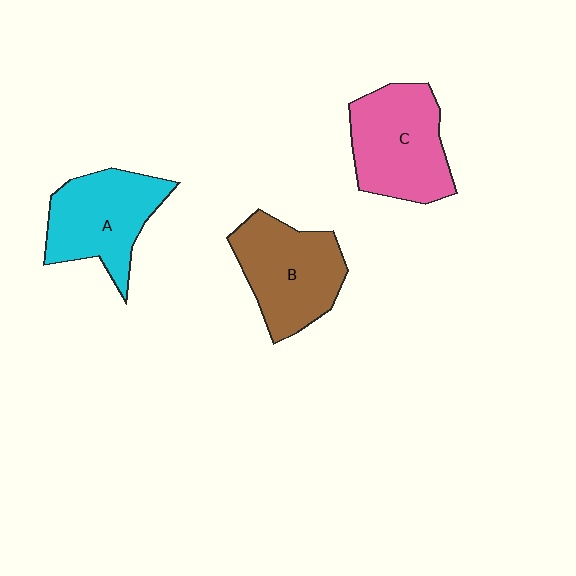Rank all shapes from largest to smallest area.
From largest to smallest: C (pink), B (brown), A (cyan).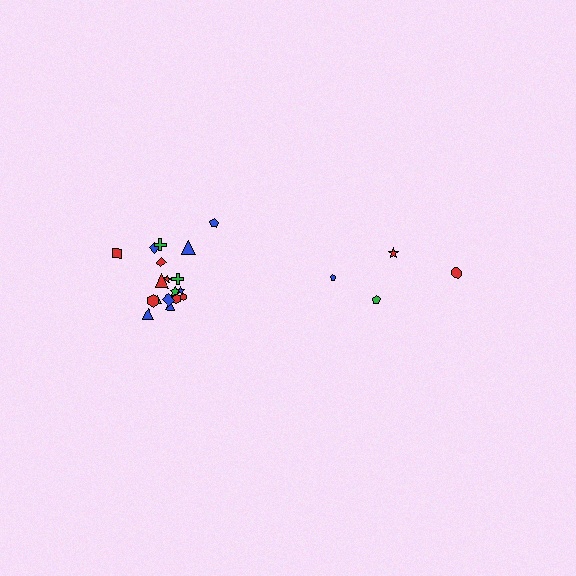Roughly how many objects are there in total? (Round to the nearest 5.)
Roughly 20 objects in total.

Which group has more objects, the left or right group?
The left group.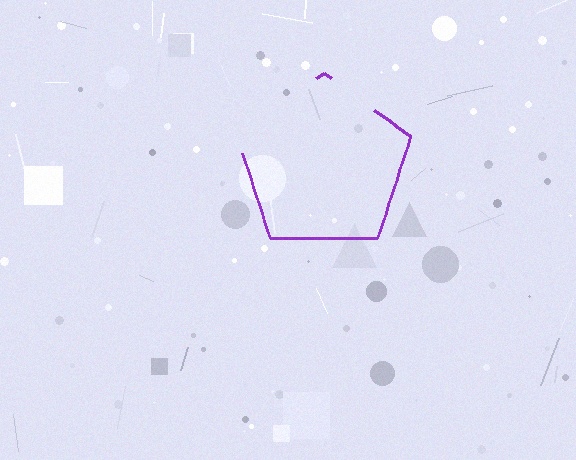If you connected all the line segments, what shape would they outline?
They would outline a pentagon.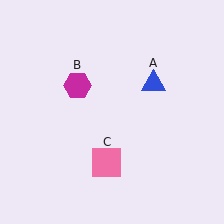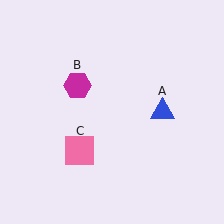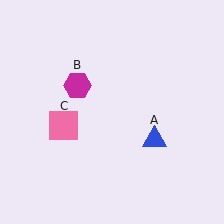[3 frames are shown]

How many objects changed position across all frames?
2 objects changed position: blue triangle (object A), pink square (object C).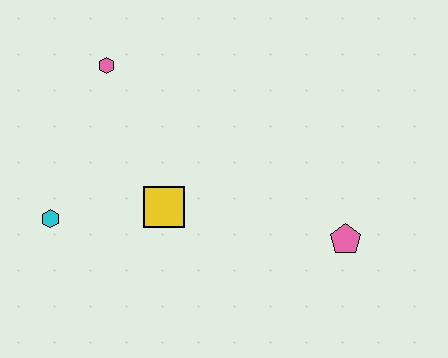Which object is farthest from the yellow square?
The pink pentagon is farthest from the yellow square.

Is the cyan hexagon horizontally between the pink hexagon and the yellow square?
No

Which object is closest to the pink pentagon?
The yellow square is closest to the pink pentagon.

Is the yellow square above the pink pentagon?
Yes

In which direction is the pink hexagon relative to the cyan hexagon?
The pink hexagon is above the cyan hexagon.